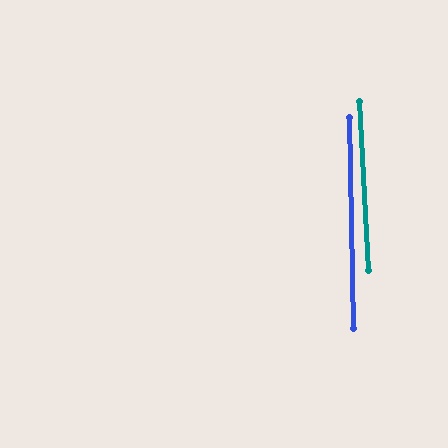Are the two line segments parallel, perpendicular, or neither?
Parallel — their directions differ by only 2.0°.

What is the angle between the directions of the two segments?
Approximately 2 degrees.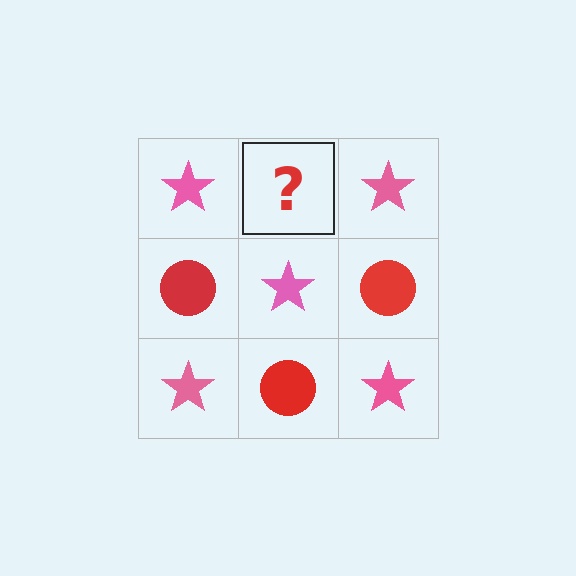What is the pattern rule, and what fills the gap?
The rule is that it alternates pink star and red circle in a checkerboard pattern. The gap should be filled with a red circle.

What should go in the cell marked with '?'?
The missing cell should contain a red circle.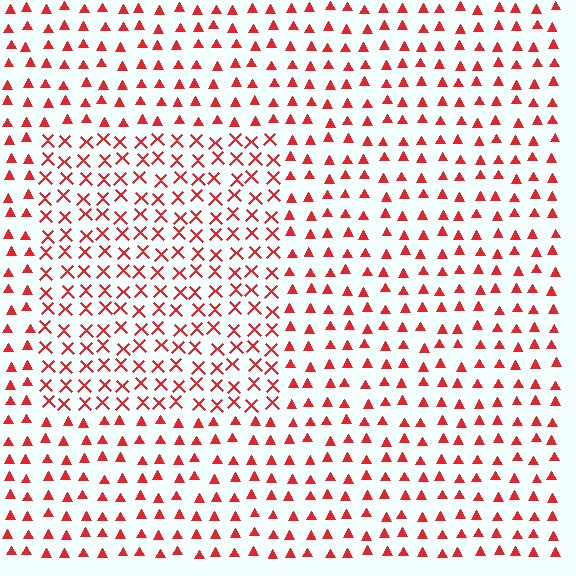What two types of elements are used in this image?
The image uses X marks inside the rectangle region and triangles outside it.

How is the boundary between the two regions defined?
The boundary is defined by a change in element shape: X marks inside vs. triangles outside. All elements share the same color and spacing.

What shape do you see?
I see a rectangle.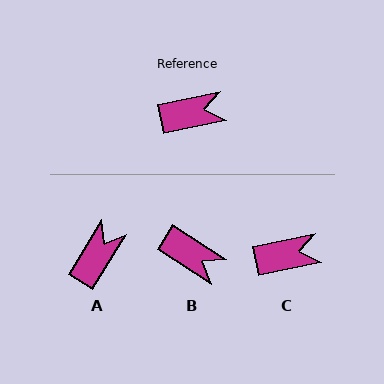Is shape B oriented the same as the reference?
No, it is off by about 45 degrees.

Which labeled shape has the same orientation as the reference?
C.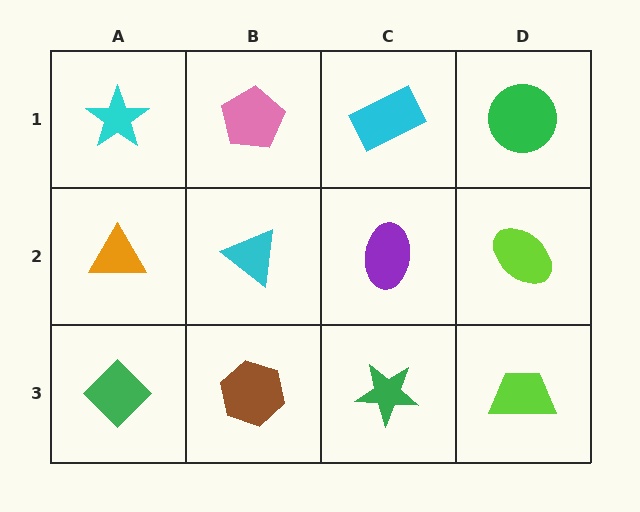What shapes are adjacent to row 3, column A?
An orange triangle (row 2, column A), a brown hexagon (row 3, column B).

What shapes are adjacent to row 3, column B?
A cyan triangle (row 2, column B), a green diamond (row 3, column A), a green star (row 3, column C).